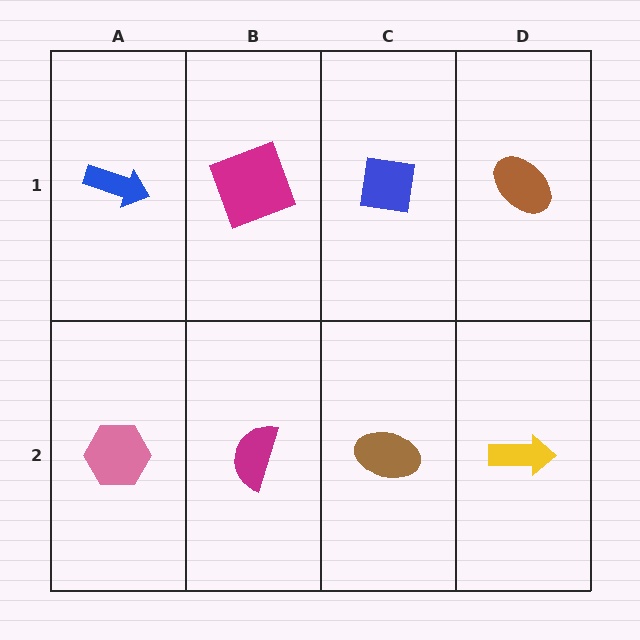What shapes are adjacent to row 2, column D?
A brown ellipse (row 1, column D), a brown ellipse (row 2, column C).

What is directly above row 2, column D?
A brown ellipse.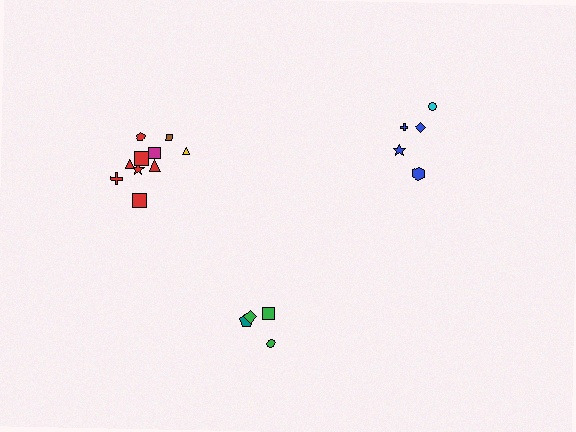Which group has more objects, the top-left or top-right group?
The top-left group.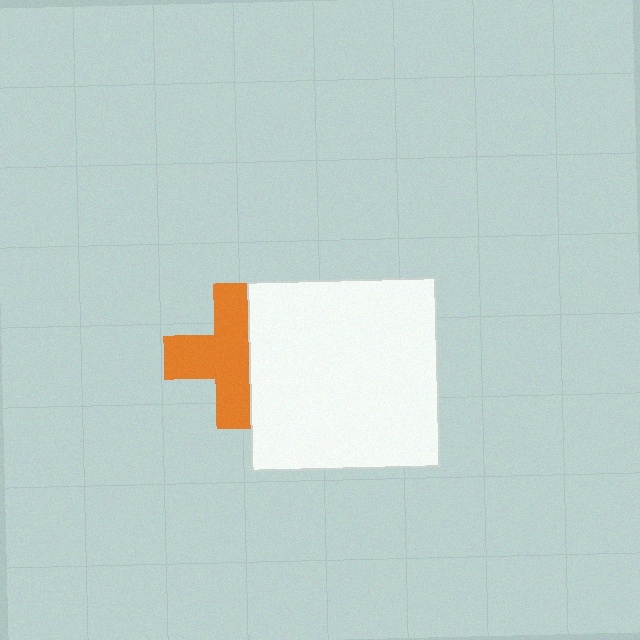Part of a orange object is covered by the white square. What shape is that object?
It is a cross.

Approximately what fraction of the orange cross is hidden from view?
Roughly 34% of the orange cross is hidden behind the white square.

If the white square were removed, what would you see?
You would see the complete orange cross.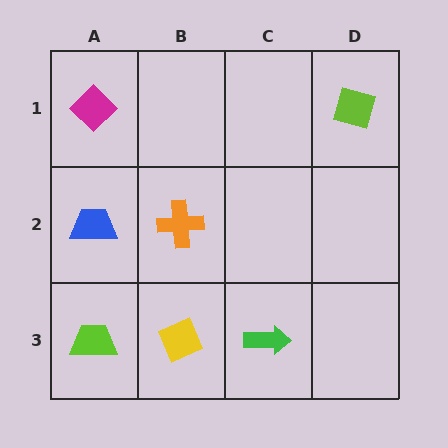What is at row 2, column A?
A blue trapezoid.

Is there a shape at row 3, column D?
No, that cell is empty.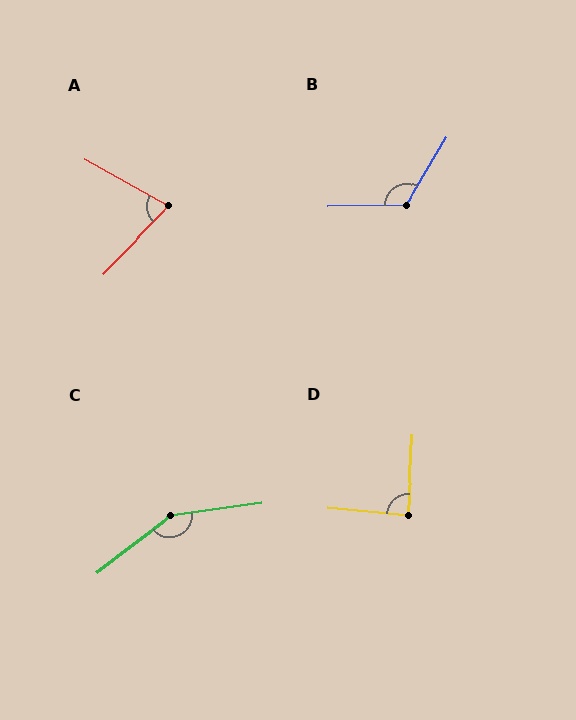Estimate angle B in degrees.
Approximately 122 degrees.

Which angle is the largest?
C, at approximately 150 degrees.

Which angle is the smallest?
A, at approximately 75 degrees.